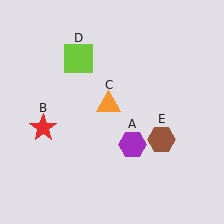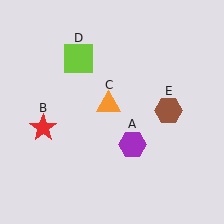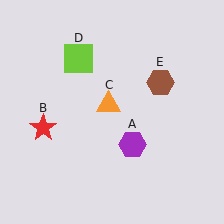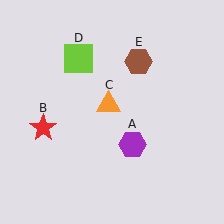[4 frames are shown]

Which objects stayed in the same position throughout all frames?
Purple hexagon (object A) and red star (object B) and orange triangle (object C) and lime square (object D) remained stationary.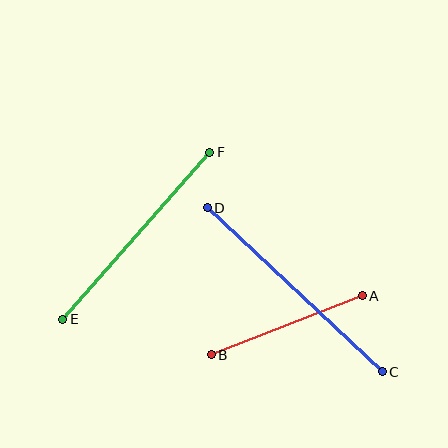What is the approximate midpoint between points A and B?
The midpoint is at approximately (287, 325) pixels.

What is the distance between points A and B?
The distance is approximately 162 pixels.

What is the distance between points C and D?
The distance is approximately 240 pixels.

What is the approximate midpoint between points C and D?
The midpoint is at approximately (295, 290) pixels.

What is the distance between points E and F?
The distance is approximately 222 pixels.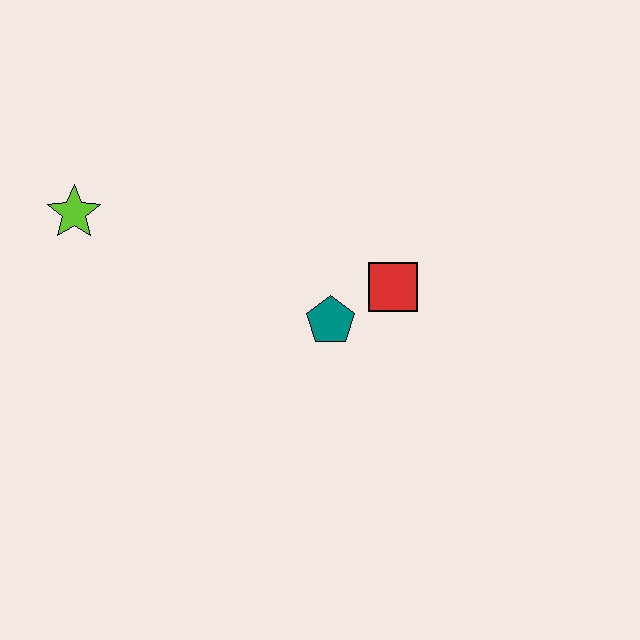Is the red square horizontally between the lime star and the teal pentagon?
No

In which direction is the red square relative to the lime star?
The red square is to the right of the lime star.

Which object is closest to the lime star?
The teal pentagon is closest to the lime star.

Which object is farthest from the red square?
The lime star is farthest from the red square.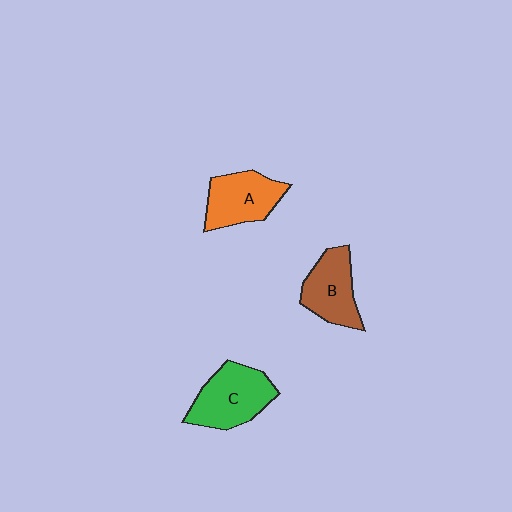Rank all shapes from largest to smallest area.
From largest to smallest: C (green), A (orange), B (brown).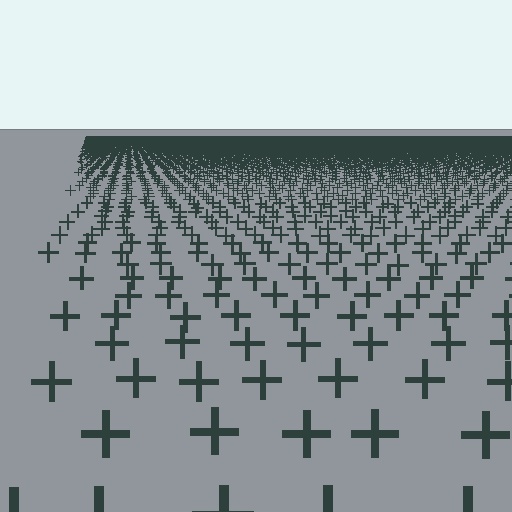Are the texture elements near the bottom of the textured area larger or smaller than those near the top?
Larger. Near the bottom, elements are closer to the viewer and appear at a bigger on-screen size.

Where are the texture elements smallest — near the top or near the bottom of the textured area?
Near the top.